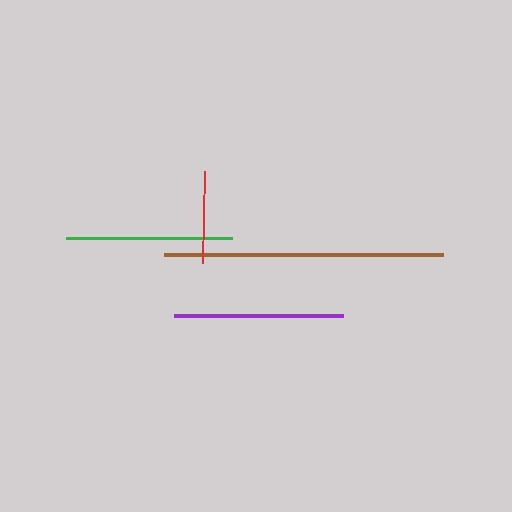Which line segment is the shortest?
The red line is the shortest at approximately 92 pixels.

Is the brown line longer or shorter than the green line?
The brown line is longer than the green line.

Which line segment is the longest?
The brown line is the longest at approximately 279 pixels.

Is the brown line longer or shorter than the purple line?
The brown line is longer than the purple line.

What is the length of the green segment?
The green segment is approximately 165 pixels long.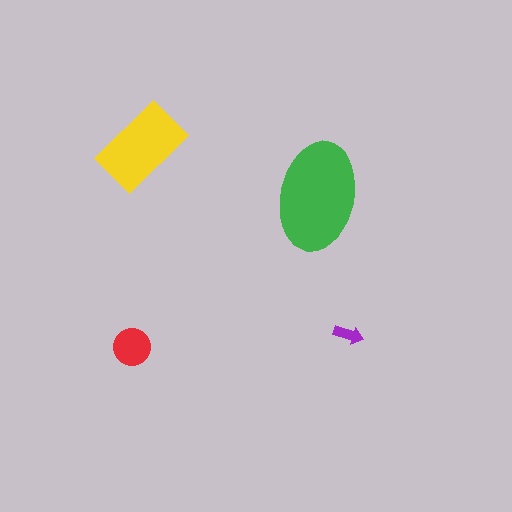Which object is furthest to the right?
The purple arrow is rightmost.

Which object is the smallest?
The purple arrow.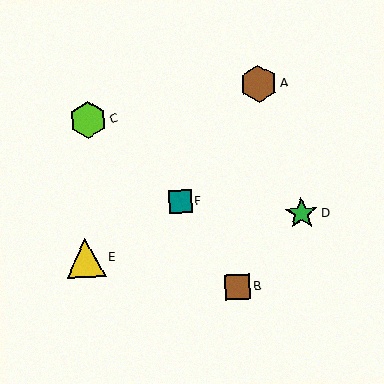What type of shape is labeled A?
Shape A is a brown hexagon.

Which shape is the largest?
The yellow triangle (labeled E) is the largest.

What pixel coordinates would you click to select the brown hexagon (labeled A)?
Click at (259, 84) to select the brown hexagon A.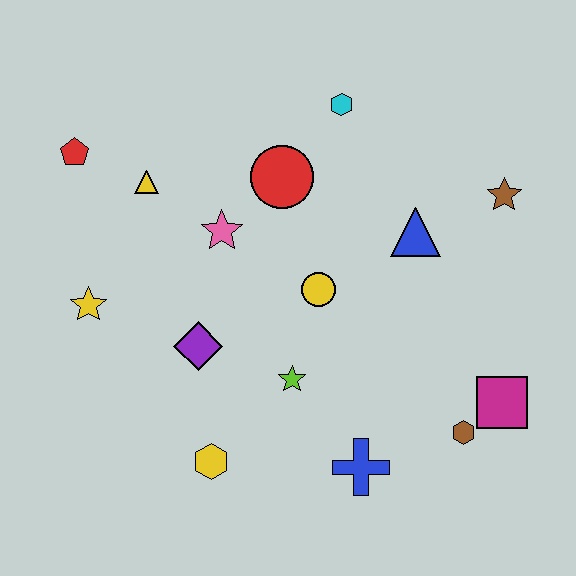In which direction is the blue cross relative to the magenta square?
The blue cross is to the left of the magenta square.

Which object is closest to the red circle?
The pink star is closest to the red circle.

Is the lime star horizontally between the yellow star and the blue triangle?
Yes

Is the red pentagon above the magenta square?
Yes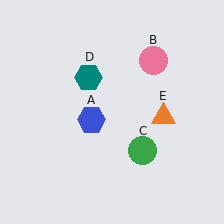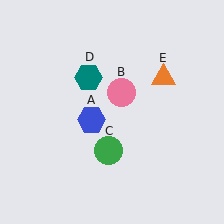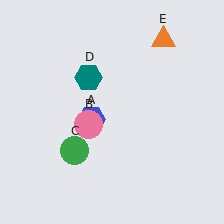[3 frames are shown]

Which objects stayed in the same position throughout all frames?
Blue hexagon (object A) and teal hexagon (object D) remained stationary.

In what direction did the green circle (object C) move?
The green circle (object C) moved left.